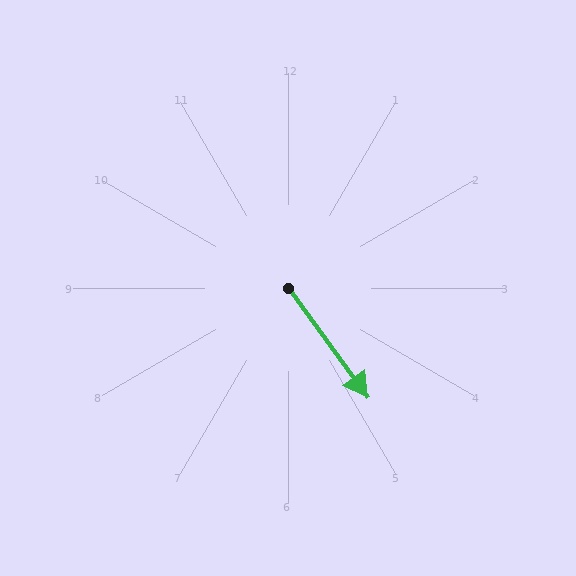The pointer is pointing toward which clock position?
Roughly 5 o'clock.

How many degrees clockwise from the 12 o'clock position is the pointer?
Approximately 144 degrees.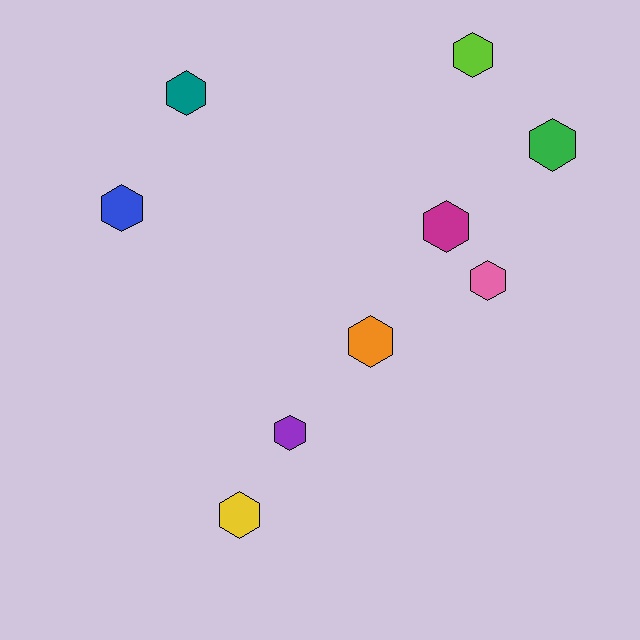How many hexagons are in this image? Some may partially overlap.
There are 9 hexagons.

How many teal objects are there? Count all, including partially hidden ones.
There is 1 teal object.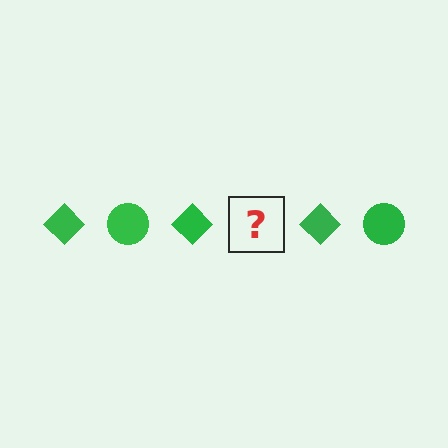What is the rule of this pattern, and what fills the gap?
The rule is that the pattern cycles through diamond, circle shapes in green. The gap should be filled with a green circle.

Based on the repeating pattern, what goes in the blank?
The blank should be a green circle.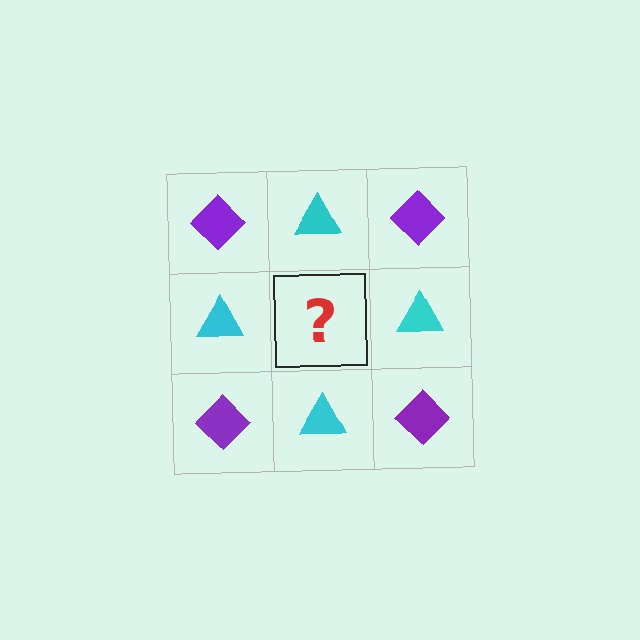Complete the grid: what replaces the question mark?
The question mark should be replaced with a purple diamond.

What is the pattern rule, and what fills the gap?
The rule is that it alternates purple diamond and cyan triangle in a checkerboard pattern. The gap should be filled with a purple diamond.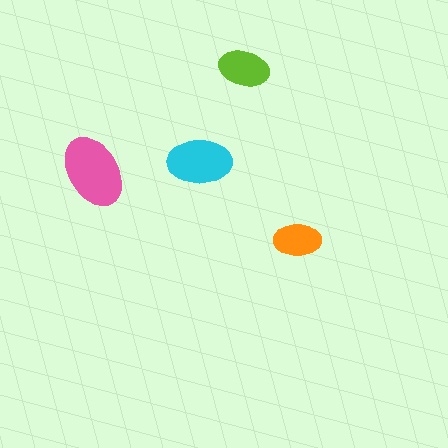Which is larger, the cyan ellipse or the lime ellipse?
The cyan one.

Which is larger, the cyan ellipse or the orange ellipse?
The cyan one.